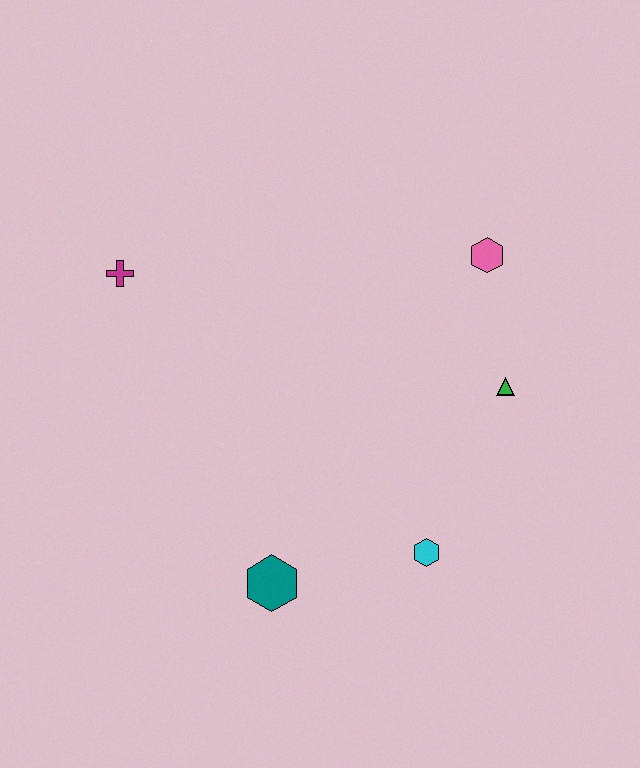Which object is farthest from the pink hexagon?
The teal hexagon is farthest from the pink hexagon.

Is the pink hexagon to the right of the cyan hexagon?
Yes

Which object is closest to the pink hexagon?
The green triangle is closest to the pink hexagon.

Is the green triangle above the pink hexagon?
No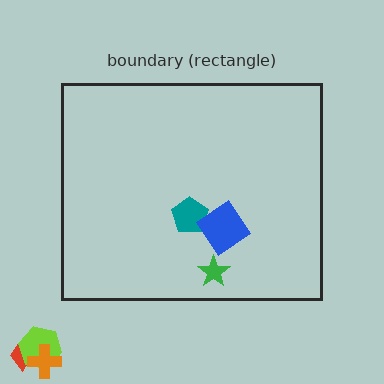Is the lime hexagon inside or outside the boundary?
Outside.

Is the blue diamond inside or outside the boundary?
Inside.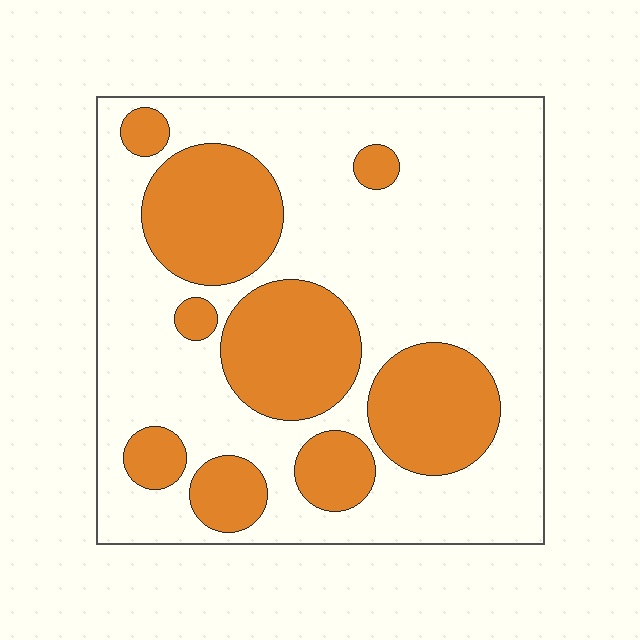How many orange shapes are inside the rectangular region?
9.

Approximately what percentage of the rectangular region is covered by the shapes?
Approximately 30%.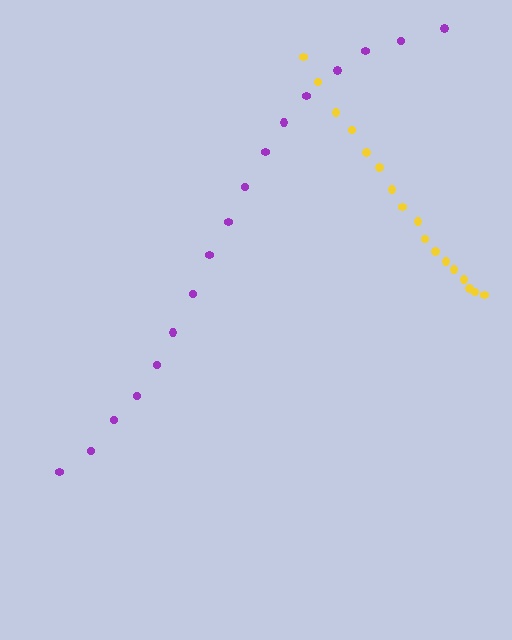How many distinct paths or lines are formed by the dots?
There are 2 distinct paths.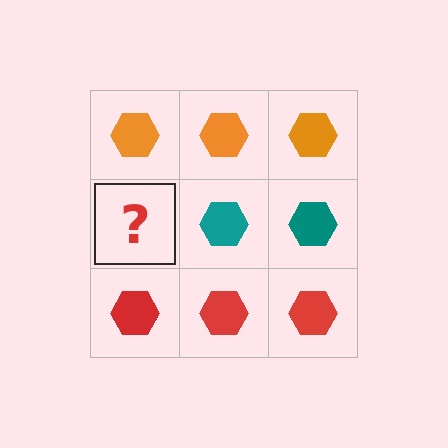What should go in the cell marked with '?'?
The missing cell should contain a teal hexagon.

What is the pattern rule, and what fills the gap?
The rule is that each row has a consistent color. The gap should be filled with a teal hexagon.